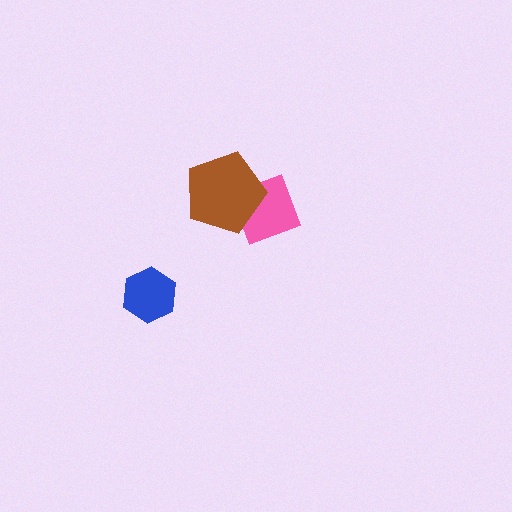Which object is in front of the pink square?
The brown pentagon is in front of the pink square.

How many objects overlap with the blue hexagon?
0 objects overlap with the blue hexagon.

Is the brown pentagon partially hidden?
No, no other shape covers it.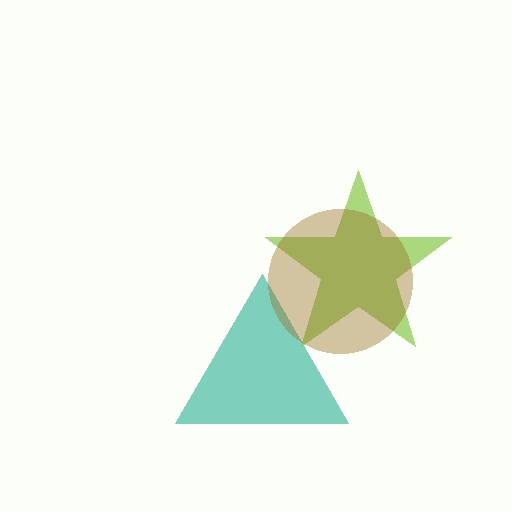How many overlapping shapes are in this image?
There are 3 overlapping shapes in the image.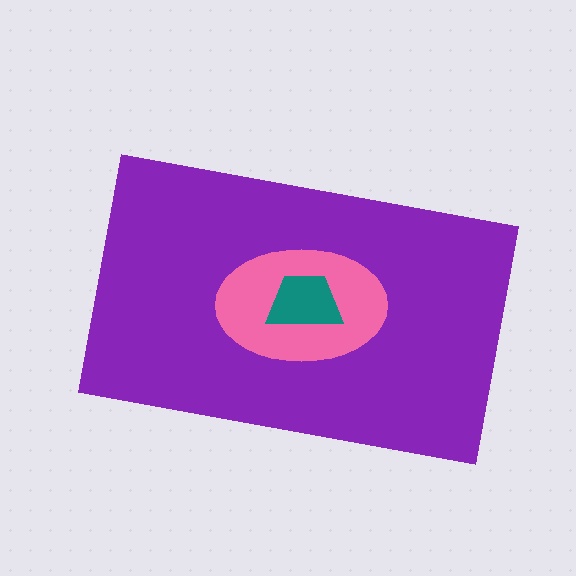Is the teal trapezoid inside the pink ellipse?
Yes.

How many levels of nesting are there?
3.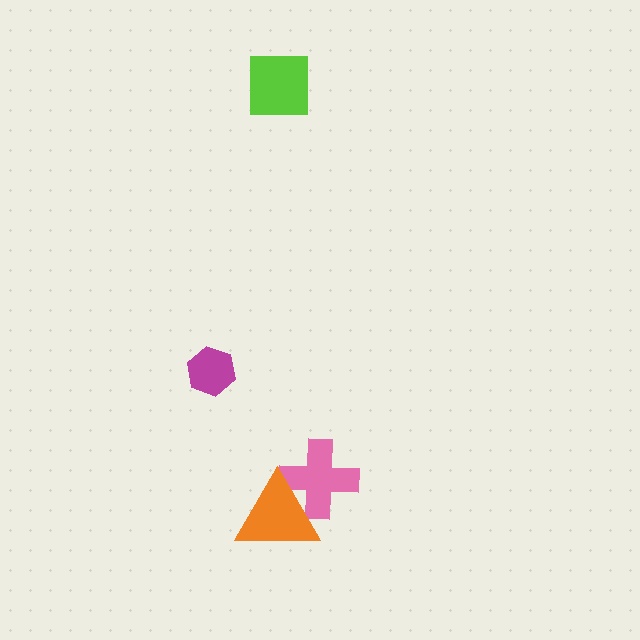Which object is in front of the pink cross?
The orange triangle is in front of the pink cross.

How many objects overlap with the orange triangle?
1 object overlaps with the orange triangle.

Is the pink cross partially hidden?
Yes, it is partially covered by another shape.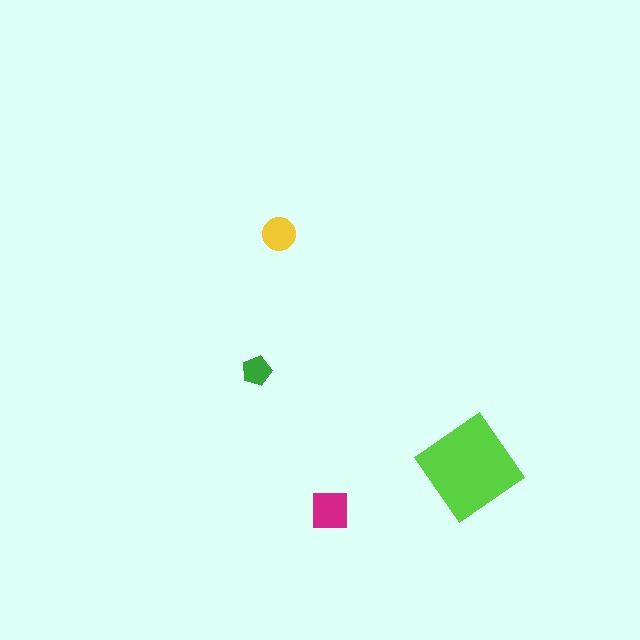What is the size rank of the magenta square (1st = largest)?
2nd.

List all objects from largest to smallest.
The lime diamond, the magenta square, the yellow circle, the green pentagon.